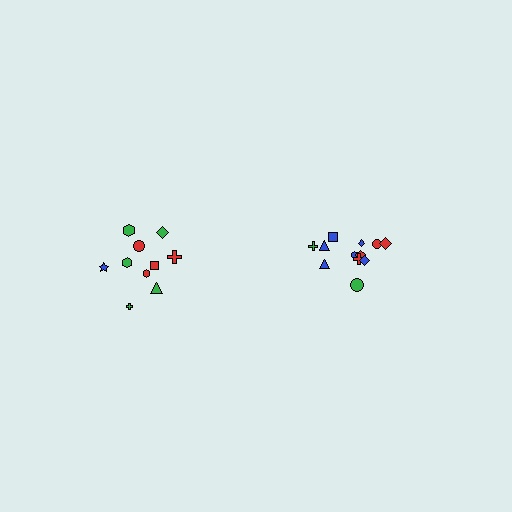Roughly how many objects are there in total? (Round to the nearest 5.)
Roughly 20 objects in total.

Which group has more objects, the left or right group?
The right group.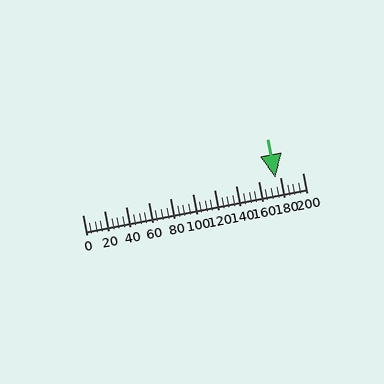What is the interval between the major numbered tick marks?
The major tick marks are spaced 20 units apart.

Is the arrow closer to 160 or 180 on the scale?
The arrow is closer to 180.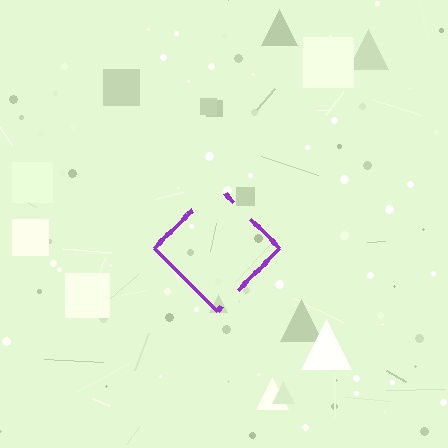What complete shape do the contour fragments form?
The contour fragments form a diamond.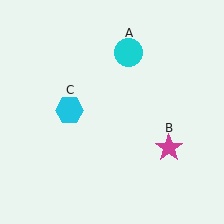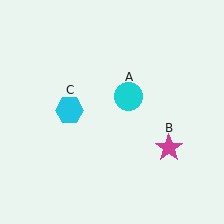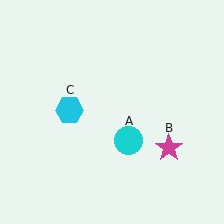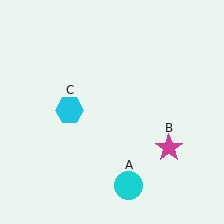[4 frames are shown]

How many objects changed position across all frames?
1 object changed position: cyan circle (object A).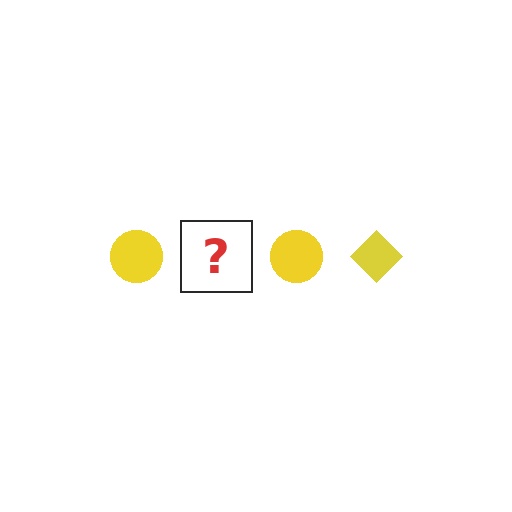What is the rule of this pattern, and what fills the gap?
The rule is that the pattern cycles through circle, diamond shapes in yellow. The gap should be filled with a yellow diamond.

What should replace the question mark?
The question mark should be replaced with a yellow diamond.